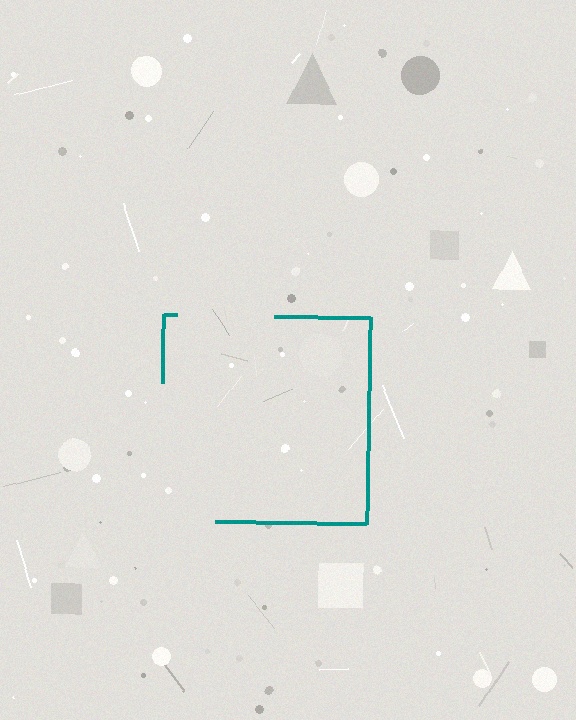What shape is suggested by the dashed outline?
The dashed outline suggests a square.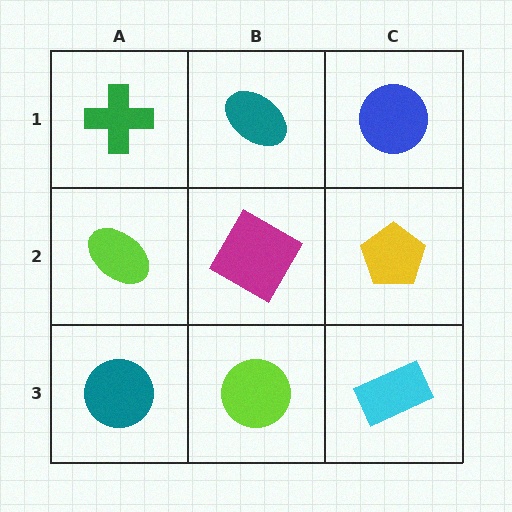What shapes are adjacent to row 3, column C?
A yellow pentagon (row 2, column C), a lime circle (row 3, column B).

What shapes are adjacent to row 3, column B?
A magenta square (row 2, column B), a teal circle (row 3, column A), a cyan rectangle (row 3, column C).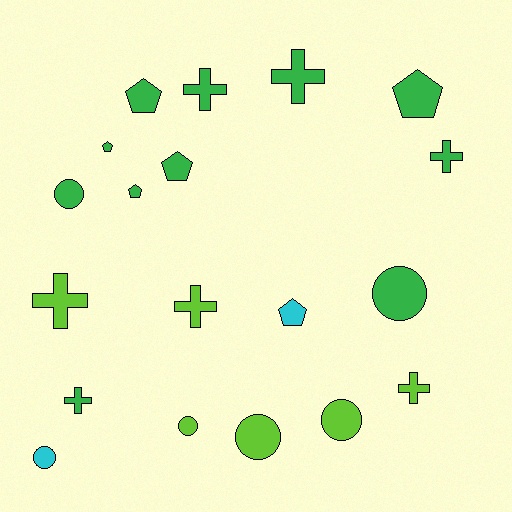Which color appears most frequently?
Green, with 11 objects.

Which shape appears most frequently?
Cross, with 7 objects.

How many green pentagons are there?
There are 5 green pentagons.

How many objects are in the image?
There are 19 objects.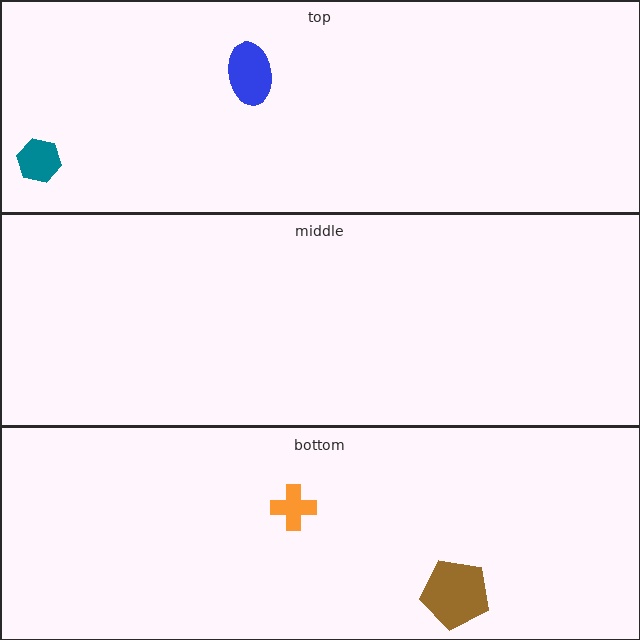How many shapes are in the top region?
2.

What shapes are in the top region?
The teal hexagon, the blue ellipse.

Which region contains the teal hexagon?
The top region.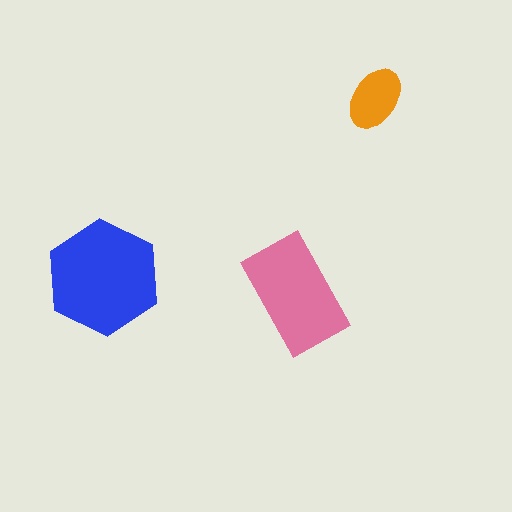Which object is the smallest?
The orange ellipse.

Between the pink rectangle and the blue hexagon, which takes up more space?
The blue hexagon.